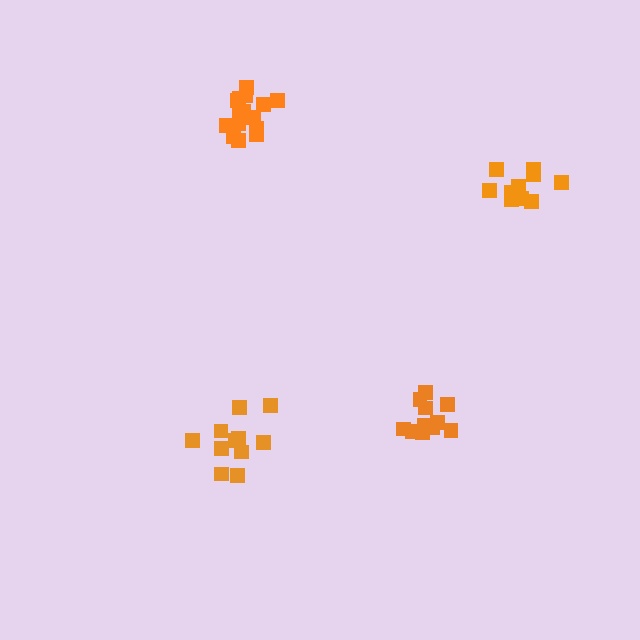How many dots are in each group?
Group 1: 11 dots, Group 2: 10 dots, Group 3: 11 dots, Group 4: 15 dots (47 total).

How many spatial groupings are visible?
There are 4 spatial groupings.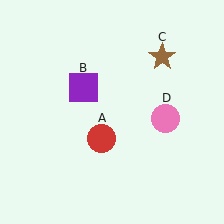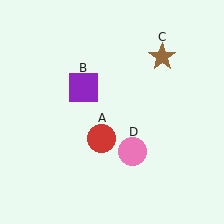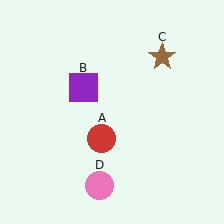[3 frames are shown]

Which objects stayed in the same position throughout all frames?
Red circle (object A) and purple square (object B) and brown star (object C) remained stationary.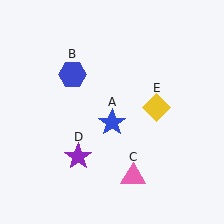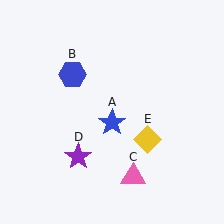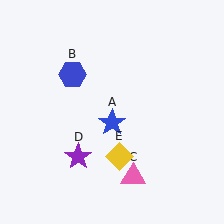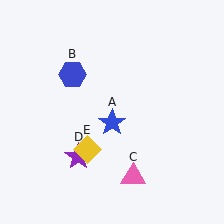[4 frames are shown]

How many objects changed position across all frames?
1 object changed position: yellow diamond (object E).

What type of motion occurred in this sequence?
The yellow diamond (object E) rotated clockwise around the center of the scene.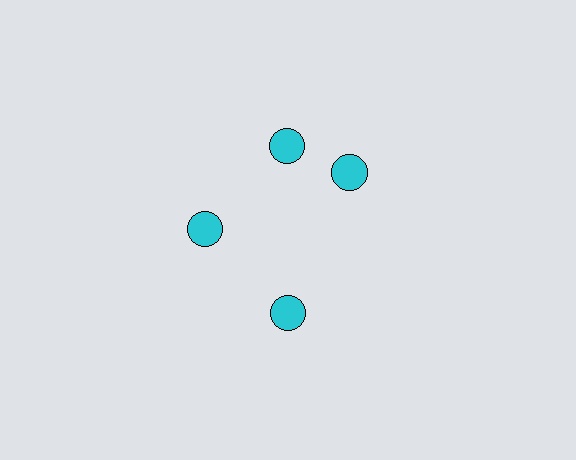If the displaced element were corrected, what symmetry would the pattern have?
It would have 4-fold rotational symmetry — the pattern would map onto itself every 90 degrees.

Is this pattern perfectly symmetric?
No. The 4 cyan circles are arranged in a ring, but one element near the 3 o'clock position is rotated out of alignment along the ring, breaking the 4-fold rotational symmetry.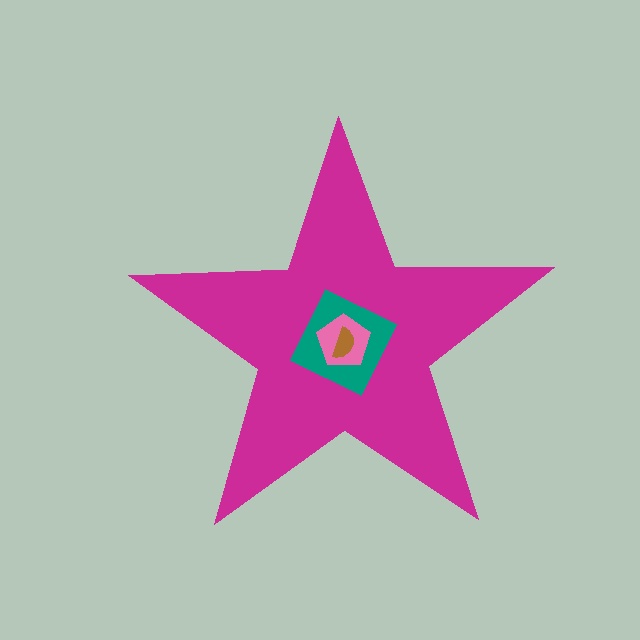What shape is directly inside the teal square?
The pink pentagon.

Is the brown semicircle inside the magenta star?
Yes.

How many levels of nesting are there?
4.